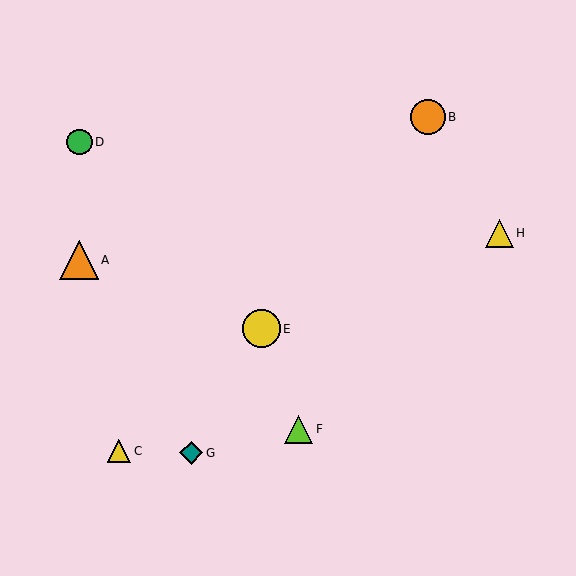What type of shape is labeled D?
Shape D is a green circle.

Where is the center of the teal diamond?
The center of the teal diamond is at (191, 453).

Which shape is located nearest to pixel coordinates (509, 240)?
The yellow triangle (labeled H) at (499, 233) is nearest to that location.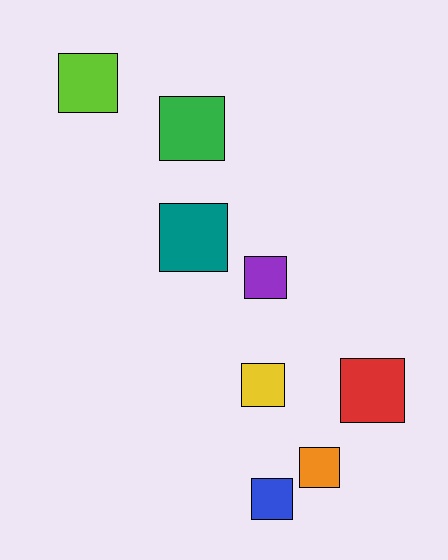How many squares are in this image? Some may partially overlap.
There are 8 squares.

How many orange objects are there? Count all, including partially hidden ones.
There is 1 orange object.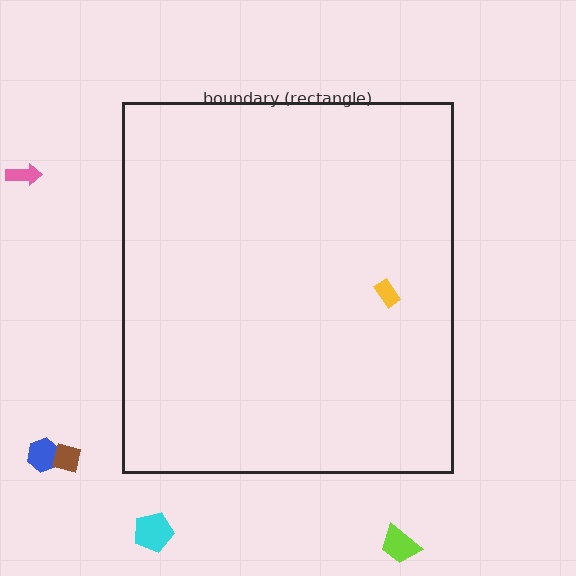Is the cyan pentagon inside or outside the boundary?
Outside.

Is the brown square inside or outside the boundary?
Outside.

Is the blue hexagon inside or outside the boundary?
Outside.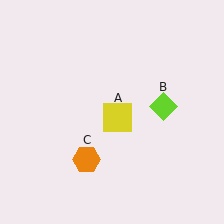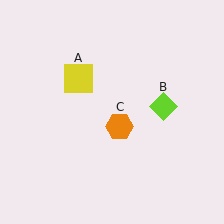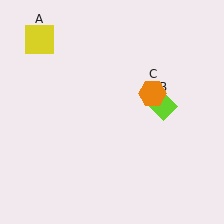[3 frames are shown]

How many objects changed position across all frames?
2 objects changed position: yellow square (object A), orange hexagon (object C).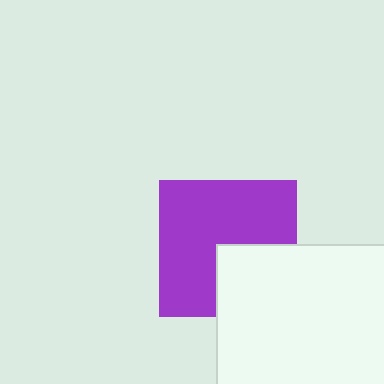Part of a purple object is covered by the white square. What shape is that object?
It is a square.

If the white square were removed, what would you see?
You would see the complete purple square.